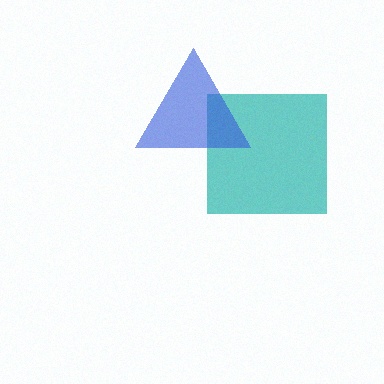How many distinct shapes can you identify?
There are 2 distinct shapes: a teal square, a blue triangle.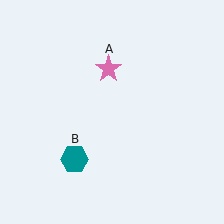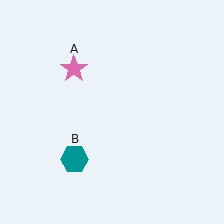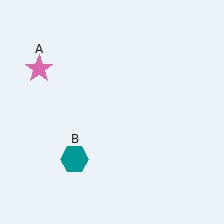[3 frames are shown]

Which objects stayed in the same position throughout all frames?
Teal hexagon (object B) remained stationary.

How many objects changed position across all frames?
1 object changed position: pink star (object A).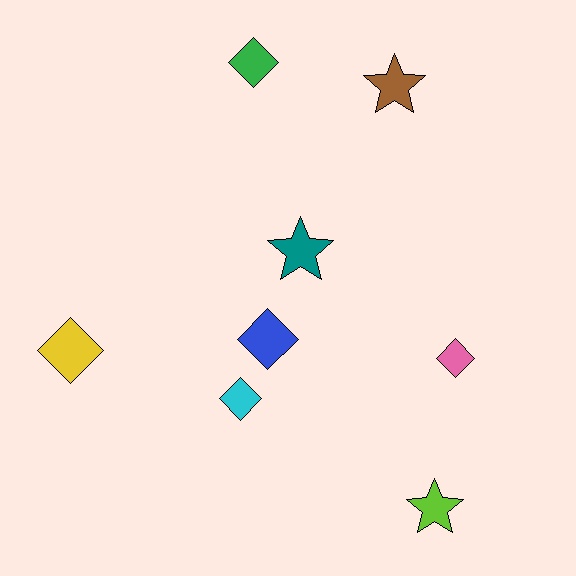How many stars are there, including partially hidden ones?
There are 3 stars.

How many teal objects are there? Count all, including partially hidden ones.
There is 1 teal object.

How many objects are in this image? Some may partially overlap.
There are 8 objects.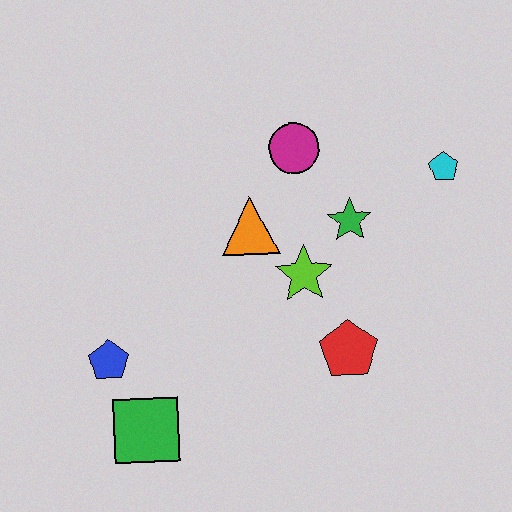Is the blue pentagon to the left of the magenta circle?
Yes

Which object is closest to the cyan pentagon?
The green star is closest to the cyan pentagon.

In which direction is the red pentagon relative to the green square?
The red pentagon is to the right of the green square.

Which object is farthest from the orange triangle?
The green square is farthest from the orange triangle.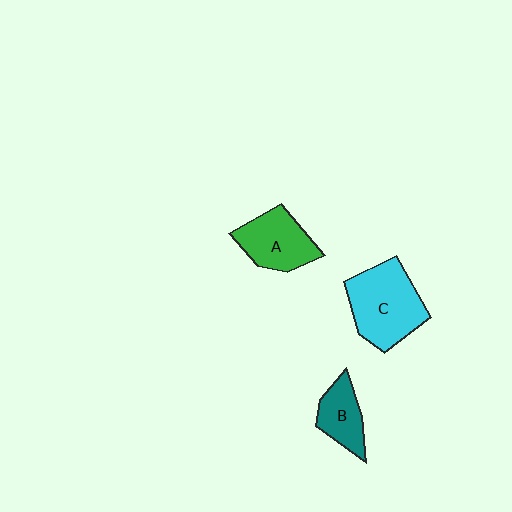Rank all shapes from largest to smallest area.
From largest to smallest: C (cyan), A (green), B (teal).